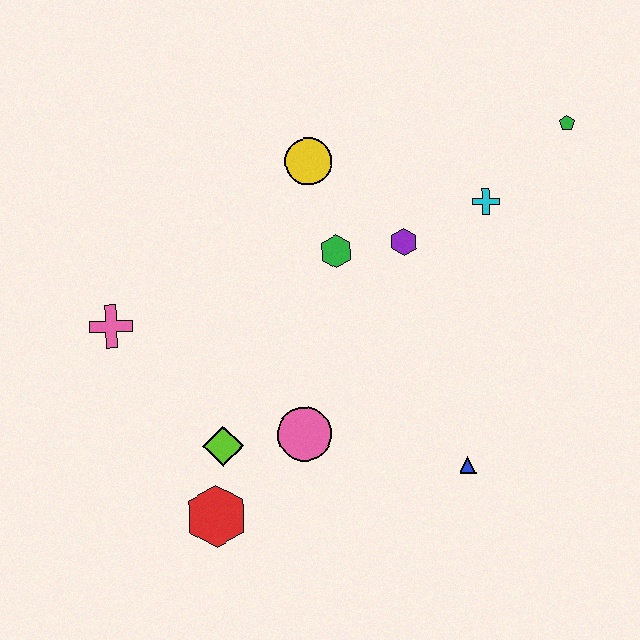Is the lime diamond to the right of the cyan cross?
No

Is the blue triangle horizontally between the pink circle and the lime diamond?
No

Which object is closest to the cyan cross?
The purple hexagon is closest to the cyan cross.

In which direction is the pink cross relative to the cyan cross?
The pink cross is to the left of the cyan cross.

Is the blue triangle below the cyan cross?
Yes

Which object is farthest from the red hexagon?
The green pentagon is farthest from the red hexagon.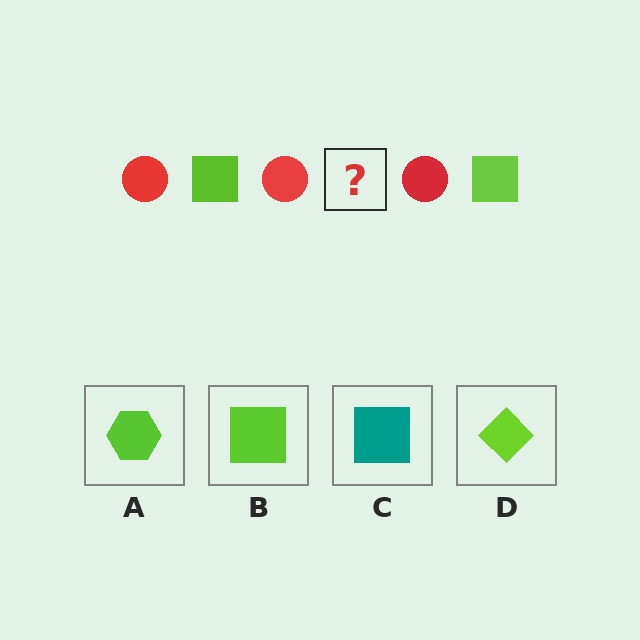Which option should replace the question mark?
Option B.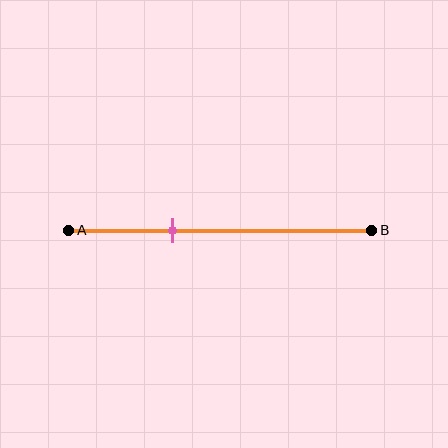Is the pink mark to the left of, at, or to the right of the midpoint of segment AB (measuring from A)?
The pink mark is to the left of the midpoint of segment AB.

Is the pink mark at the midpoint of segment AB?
No, the mark is at about 35% from A, not at the 50% midpoint.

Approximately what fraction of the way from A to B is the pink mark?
The pink mark is approximately 35% of the way from A to B.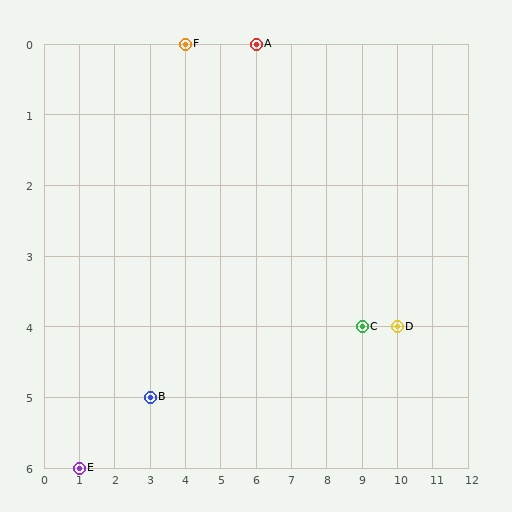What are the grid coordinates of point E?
Point E is at grid coordinates (1, 6).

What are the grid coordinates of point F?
Point F is at grid coordinates (4, 0).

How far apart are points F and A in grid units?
Points F and A are 2 columns apart.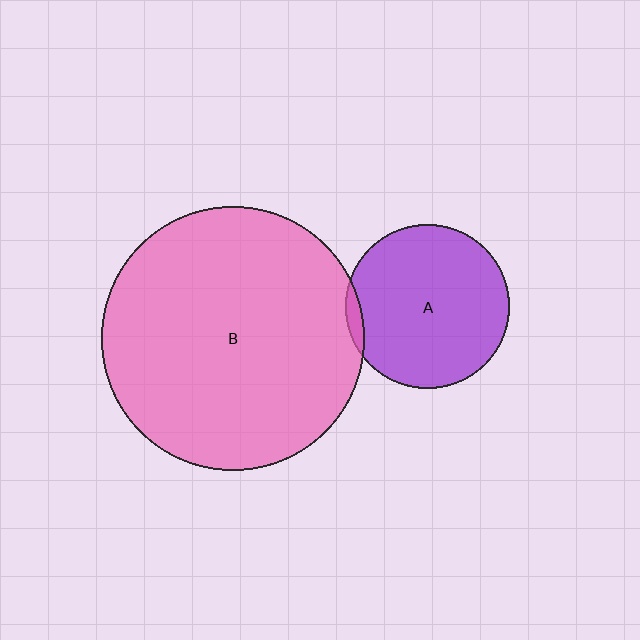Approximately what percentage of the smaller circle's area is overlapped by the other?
Approximately 5%.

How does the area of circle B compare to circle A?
Approximately 2.6 times.